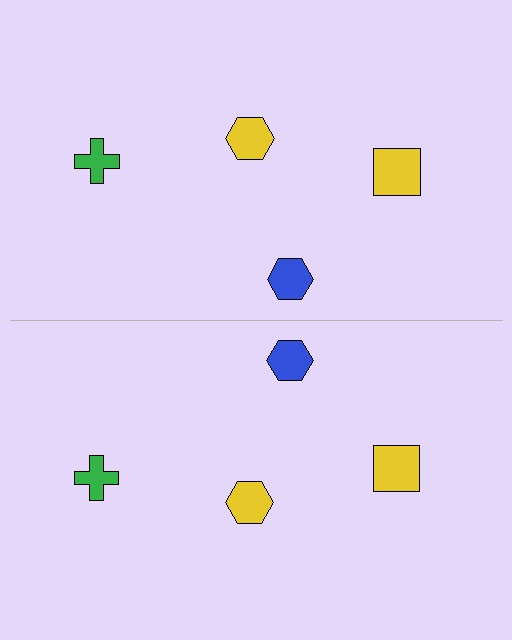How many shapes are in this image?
There are 8 shapes in this image.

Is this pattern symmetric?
Yes, this pattern has bilateral (reflection) symmetry.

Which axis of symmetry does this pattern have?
The pattern has a horizontal axis of symmetry running through the center of the image.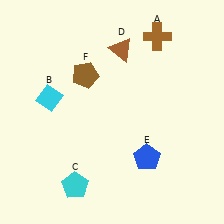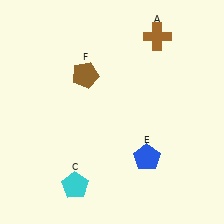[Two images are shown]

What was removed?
The brown triangle (D), the cyan diamond (B) were removed in Image 2.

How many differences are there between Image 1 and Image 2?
There are 2 differences between the two images.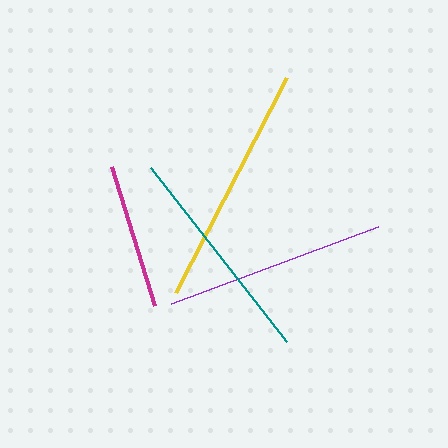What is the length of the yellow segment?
The yellow segment is approximately 242 pixels long.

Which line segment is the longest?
The yellow line is the longest at approximately 242 pixels.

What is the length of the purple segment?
The purple segment is approximately 221 pixels long.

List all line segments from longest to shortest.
From longest to shortest: yellow, teal, purple, magenta.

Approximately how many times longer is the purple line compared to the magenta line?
The purple line is approximately 1.5 times the length of the magenta line.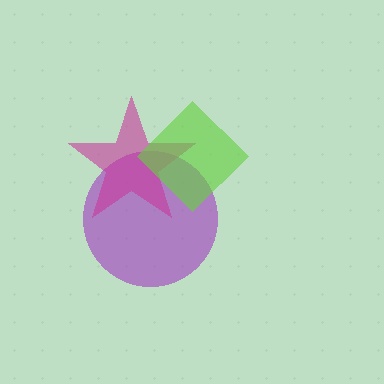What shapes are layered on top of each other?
The layered shapes are: a purple circle, a magenta star, a lime diamond.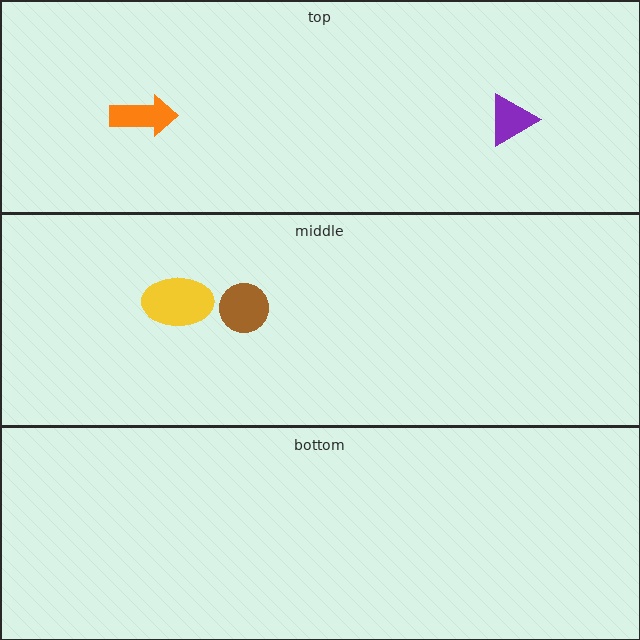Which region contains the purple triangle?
The top region.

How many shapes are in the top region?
2.